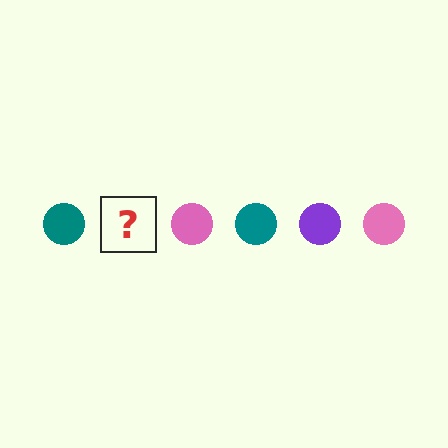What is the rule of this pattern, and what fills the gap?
The rule is that the pattern cycles through teal, purple, pink circles. The gap should be filled with a purple circle.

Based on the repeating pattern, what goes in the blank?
The blank should be a purple circle.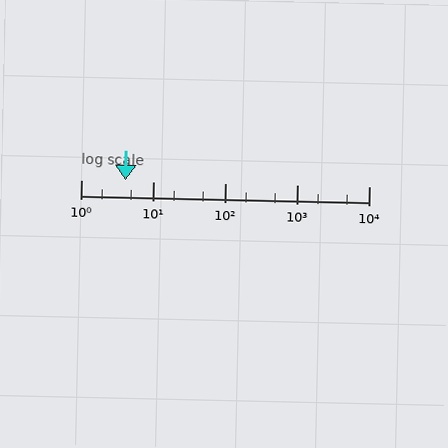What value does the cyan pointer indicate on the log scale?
The pointer indicates approximately 4.1.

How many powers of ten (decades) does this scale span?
The scale spans 4 decades, from 1 to 10000.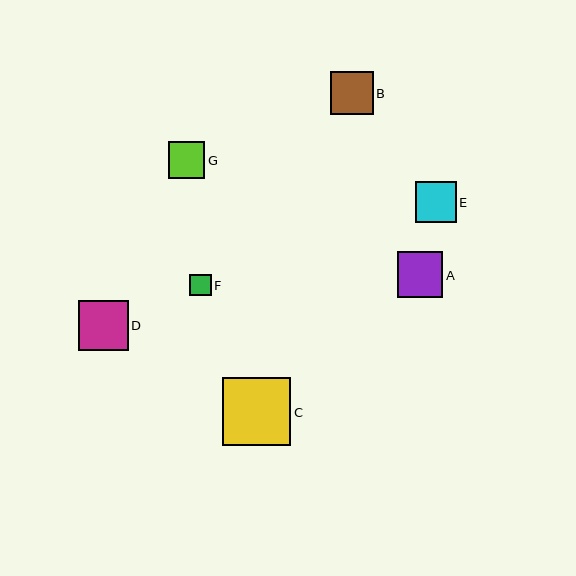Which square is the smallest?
Square F is the smallest with a size of approximately 21 pixels.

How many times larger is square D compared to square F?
Square D is approximately 2.4 times the size of square F.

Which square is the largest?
Square C is the largest with a size of approximately 68 pixels.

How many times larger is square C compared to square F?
Square C is approximately 3.2 times the size of square F.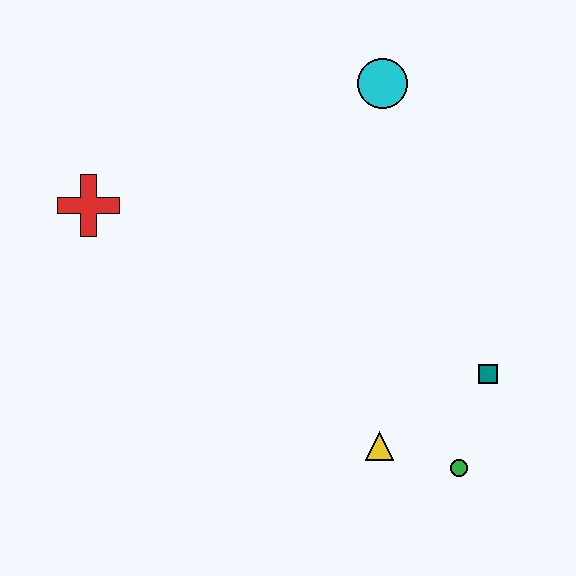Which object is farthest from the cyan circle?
The green circle is farthest from the cyan circle.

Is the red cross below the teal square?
No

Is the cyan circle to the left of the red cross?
No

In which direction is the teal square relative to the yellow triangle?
The teal square is to the right of the yellow triangle.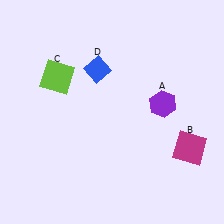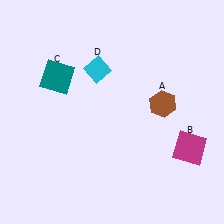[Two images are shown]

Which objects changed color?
A changed from purple to brown. C changed from lime to teal. D changed from blue to cyan.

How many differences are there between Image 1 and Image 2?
There are 3 differences between the two images.